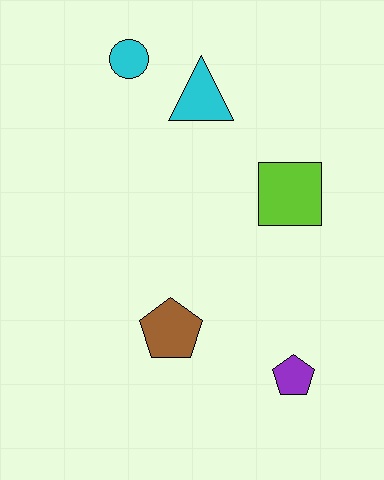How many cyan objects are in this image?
There are 2 cyan objects.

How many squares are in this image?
There is 1 square.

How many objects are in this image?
There are 5 objects.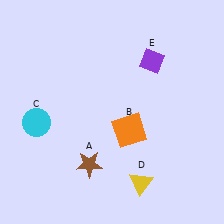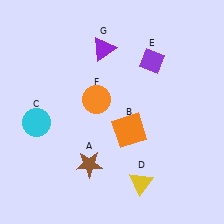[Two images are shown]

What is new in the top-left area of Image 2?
A purple triangle (G) was added in the top-left area of Image 2.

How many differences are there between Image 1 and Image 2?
There are 2 differences between the two images.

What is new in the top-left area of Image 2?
An orange circle (F) was added in the top-left area of Image 2.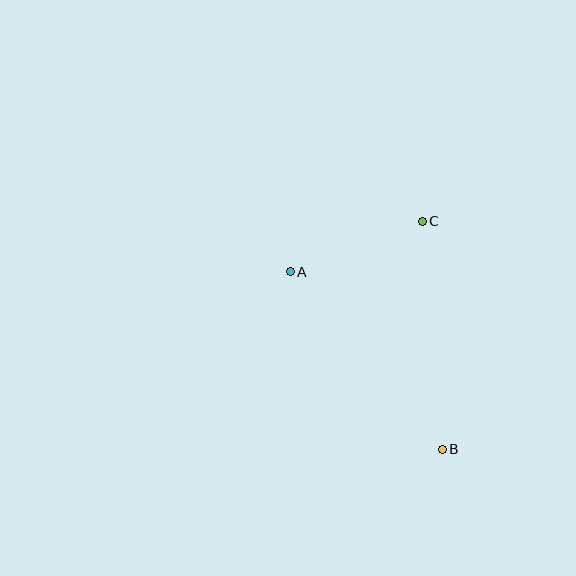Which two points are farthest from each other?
Points A and B are farthest from each other.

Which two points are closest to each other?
Points A and C are closest to each other.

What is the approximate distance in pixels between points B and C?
The distance between B and C is approximately 229 pixels.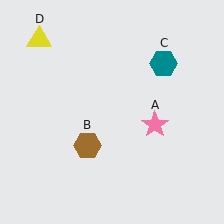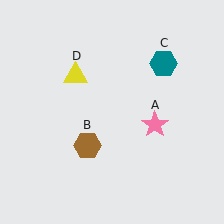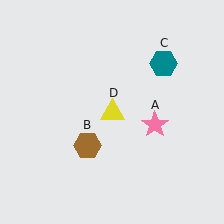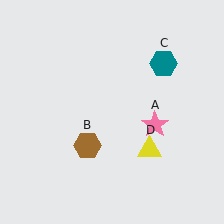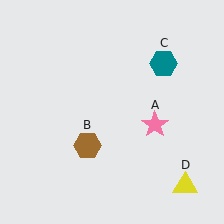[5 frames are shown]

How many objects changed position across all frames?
1 object changed position: yellow triangle (object D).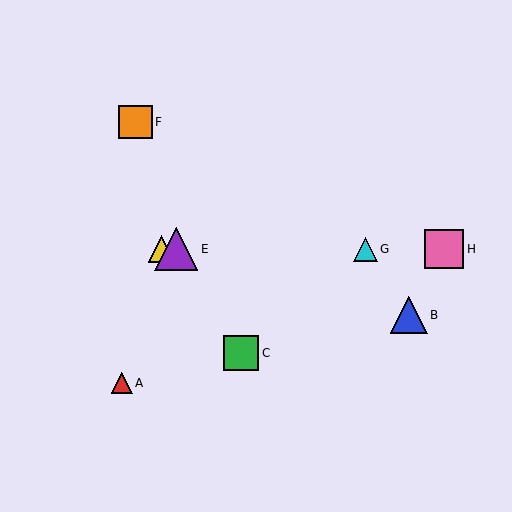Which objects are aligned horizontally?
Objects D, E, G, H are aligned horizontally.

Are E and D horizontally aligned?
Yes, both are at y≈249.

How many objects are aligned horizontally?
4 objects (D, E, G, H) are aligned horizontally.